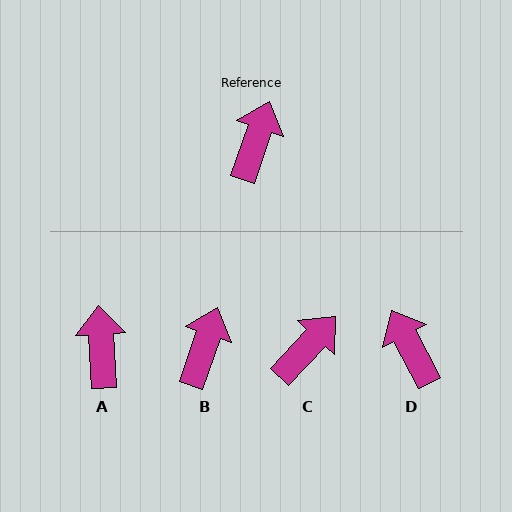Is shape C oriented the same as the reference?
No, it is off by about 24 degrees.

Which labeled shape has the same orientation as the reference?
B.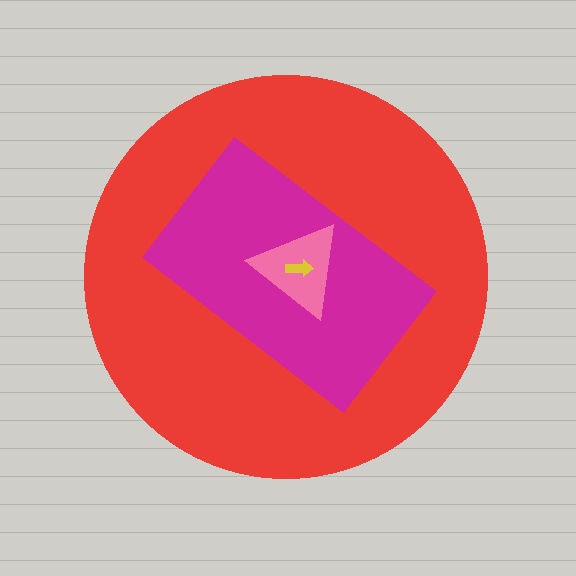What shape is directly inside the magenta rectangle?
The pink triangle.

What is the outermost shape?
The red circle.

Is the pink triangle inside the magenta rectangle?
Yes.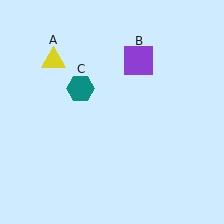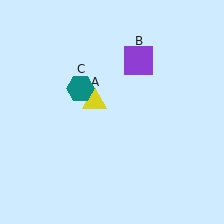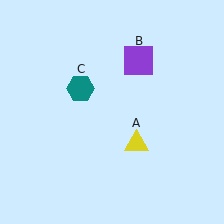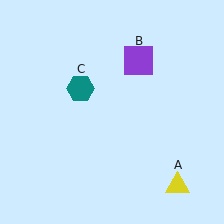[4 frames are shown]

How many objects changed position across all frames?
1 object changed position: yellow triangle (object A).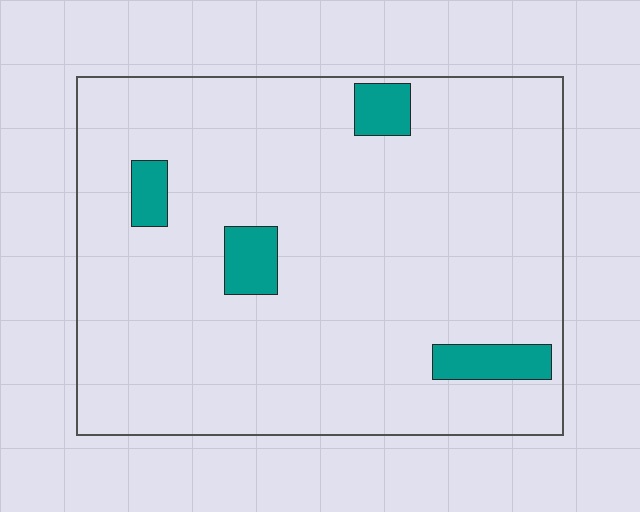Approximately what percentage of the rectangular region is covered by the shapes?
Approximately 10%.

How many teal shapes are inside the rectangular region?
4.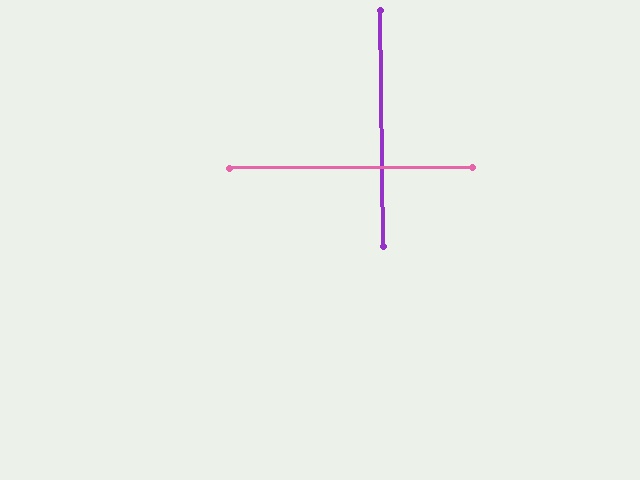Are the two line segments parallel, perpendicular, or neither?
Perpendicular — they meet at approximately 89°.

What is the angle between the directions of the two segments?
Approximately 89 degrees.